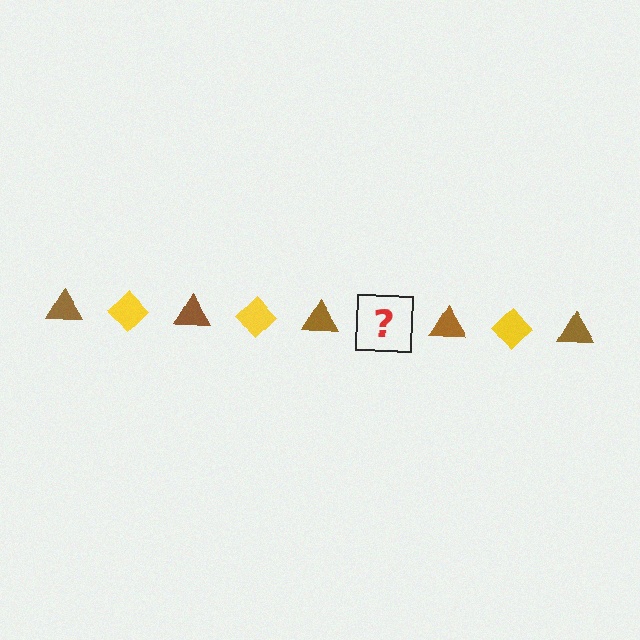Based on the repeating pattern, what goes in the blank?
The blank should be a yellow diamond.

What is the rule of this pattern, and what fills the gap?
The rule is that the pattern alternates between brown triangle and yellow diamond. The gap should be filled with a yellow diamond.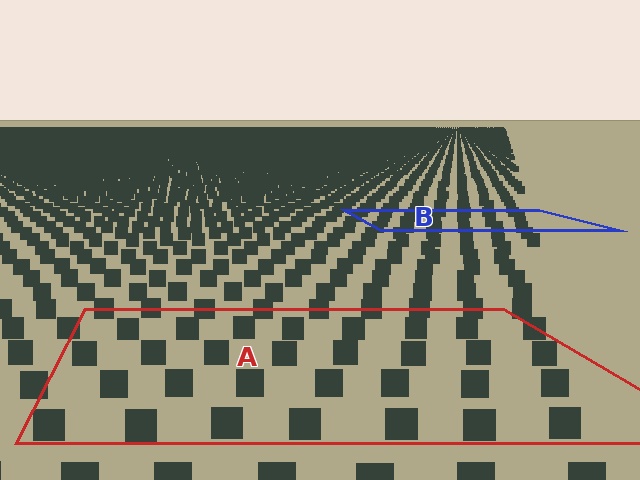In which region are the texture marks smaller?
The texture marks are smaller in region B, because it is farther away.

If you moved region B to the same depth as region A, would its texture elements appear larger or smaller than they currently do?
They would appear larger. At a closer depth, the same texture elements are projected at a bigger on-screen size.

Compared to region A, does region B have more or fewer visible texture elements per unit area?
Region B has more texture elements per unit area — they are packed more densely because it is farther away.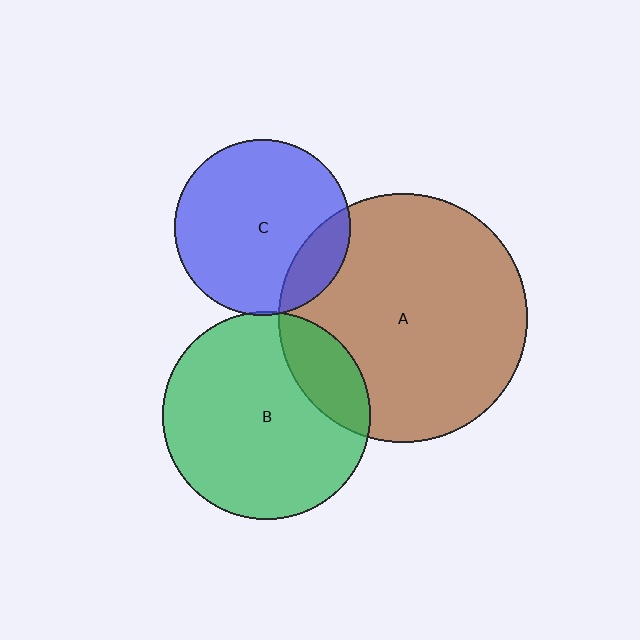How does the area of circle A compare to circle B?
Approximately 1.4 times.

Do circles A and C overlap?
Yes.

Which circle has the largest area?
Circle A (brown).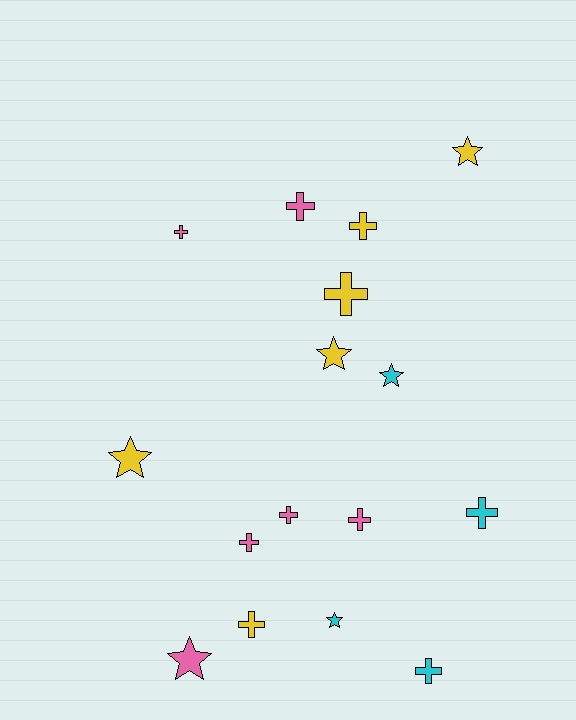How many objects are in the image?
There are 16 objects.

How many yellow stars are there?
There are 3 yellow stars.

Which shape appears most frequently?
Cross, with 10 objects.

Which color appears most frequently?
Pink, with 6 objects.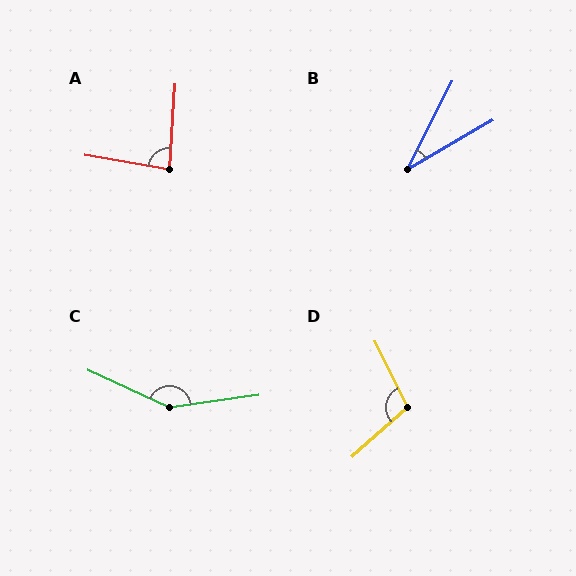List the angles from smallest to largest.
B (34°), A (84°), D (105°), C (147°).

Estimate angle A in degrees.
Approximately 84 degrees.